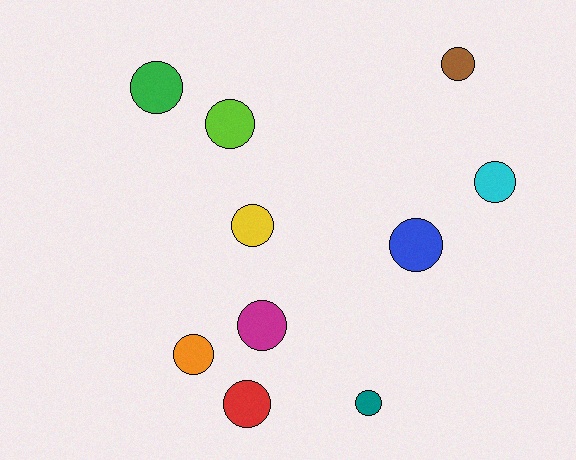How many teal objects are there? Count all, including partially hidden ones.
There is 1 teal object.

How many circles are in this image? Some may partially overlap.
There are 10 circles.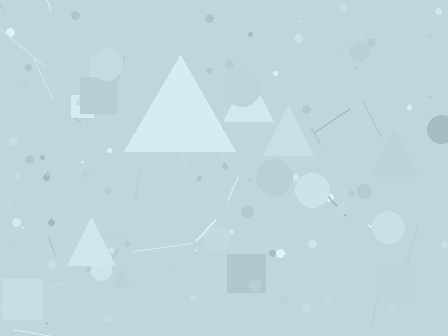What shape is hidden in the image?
A triangle is hidden in the image.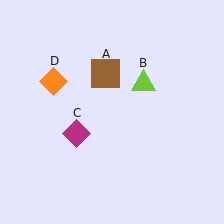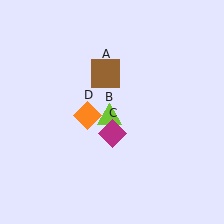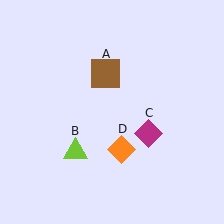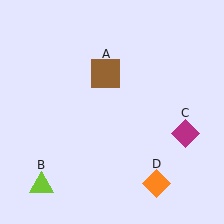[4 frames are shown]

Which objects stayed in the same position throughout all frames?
Brown square (object A) remained stationary.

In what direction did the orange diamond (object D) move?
The orange diamond (object D) moved down and to the right.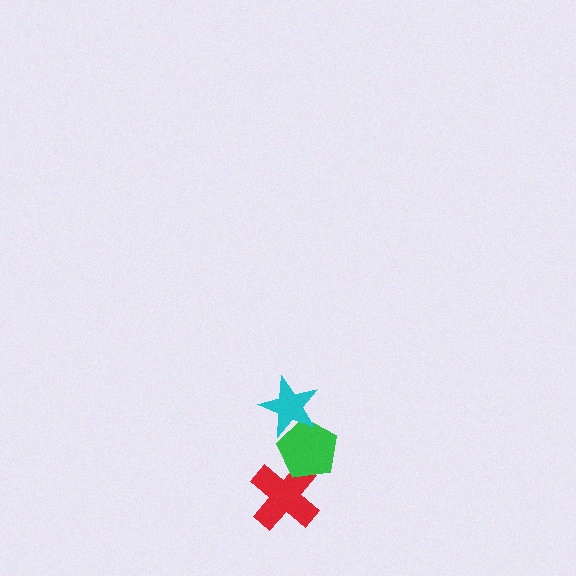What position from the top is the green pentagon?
The green pentagon is 2nd from the top.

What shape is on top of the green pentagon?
The cyan star is on top of the green pentagon.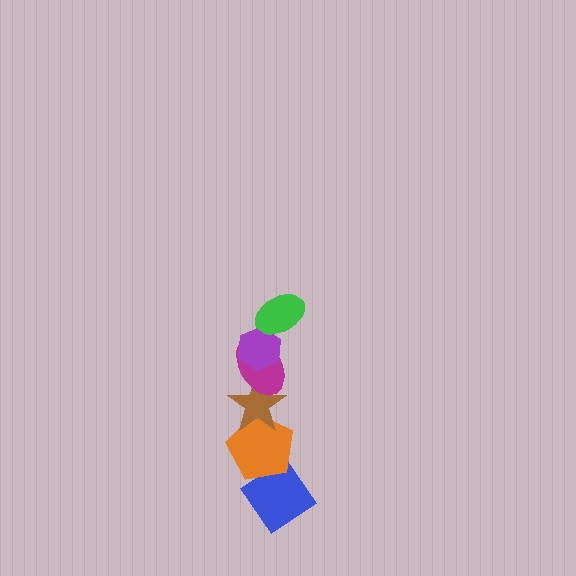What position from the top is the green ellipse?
The green ellipse is 1st from the top.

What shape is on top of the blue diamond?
The orange pentagon is on top of the blue diamond.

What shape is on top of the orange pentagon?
The brown star is on top of the orange pentagon.